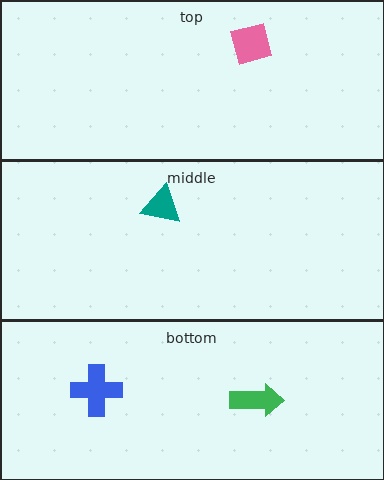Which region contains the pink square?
The top region.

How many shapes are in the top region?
1.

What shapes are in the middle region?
The teal triangle.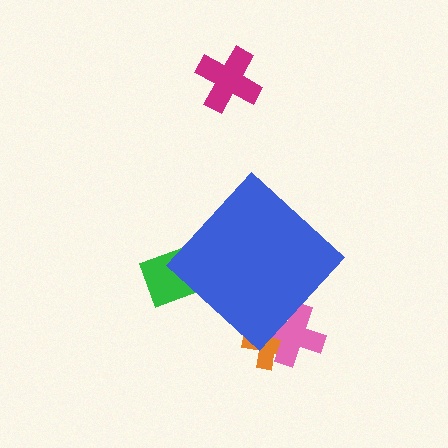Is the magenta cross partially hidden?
No, the magenta cross is fully visible.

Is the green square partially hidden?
Yes, the green square is partially hidden behind the blue diamond.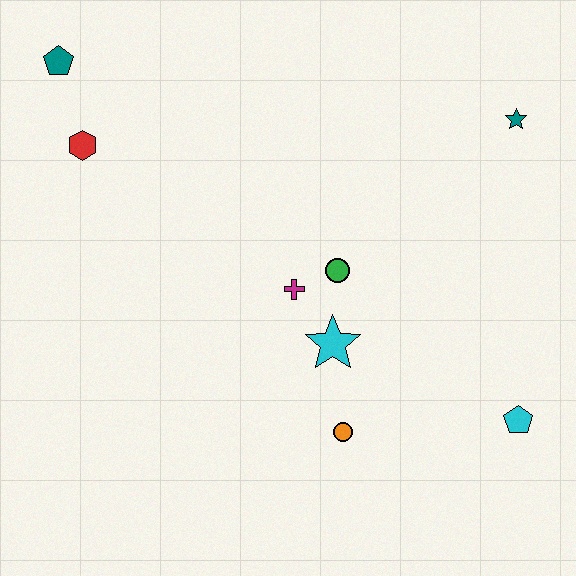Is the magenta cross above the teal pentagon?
No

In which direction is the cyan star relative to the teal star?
The cyan star is below the teal star.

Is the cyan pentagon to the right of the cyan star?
Yes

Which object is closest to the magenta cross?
The green circle is closest to the magenta cross.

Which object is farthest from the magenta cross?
The teal pentagon is farthest from the magenta cross.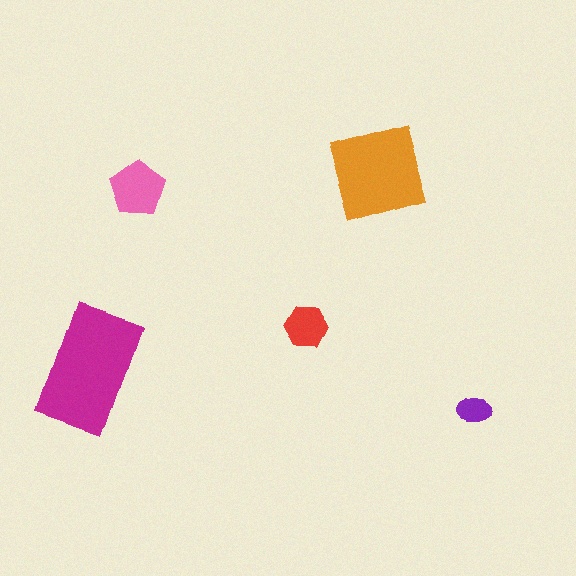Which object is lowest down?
The purple ellipse is bottommost.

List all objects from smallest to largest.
The purple ellipse, the red hexagon, the pink pentagon, the orange diamond, the magenta rectangle.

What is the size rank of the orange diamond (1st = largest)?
2nd.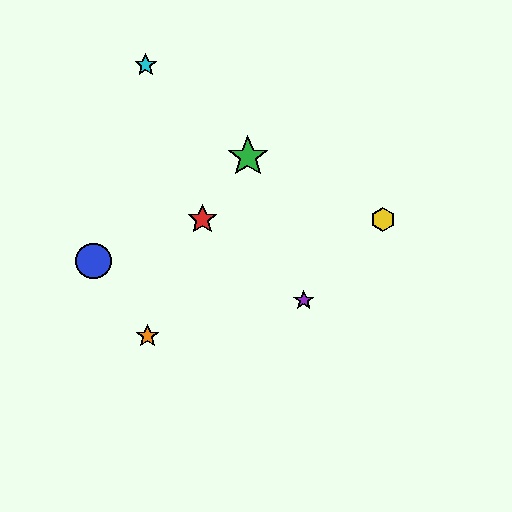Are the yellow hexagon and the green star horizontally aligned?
No, the yellow hexagon is at y≈219 and the green star is at y≈157.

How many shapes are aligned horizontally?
2 shapes (the red star, the yellow hexagon) are aligned horizontally.